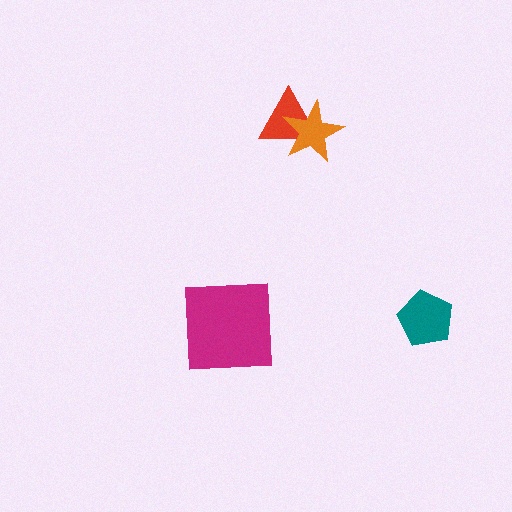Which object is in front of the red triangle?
The orange star is in front of the red triangle.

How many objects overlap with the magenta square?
0 objects overlap with the magenta square.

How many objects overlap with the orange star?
1 object overlaps with the orange star.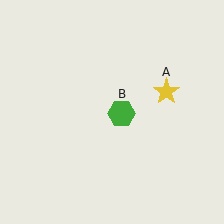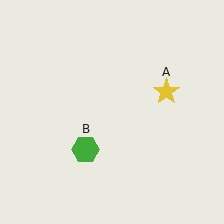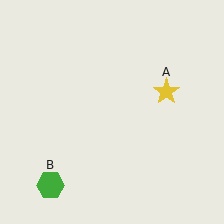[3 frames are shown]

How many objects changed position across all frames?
1 object changed position: green hexagon (object B).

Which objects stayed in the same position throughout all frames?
Yellow star (object A) remained stationary.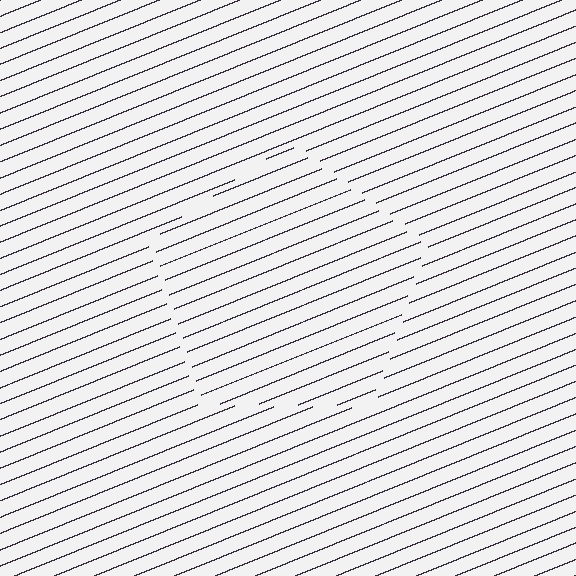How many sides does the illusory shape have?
5 sides — the line-ends trace a pentagon.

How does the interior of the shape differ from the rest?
The interior of the shape contains the same grating, shifted by half a period — the contour is defined by the phase discontinuity where line-ends from the inner and outer gratings abut.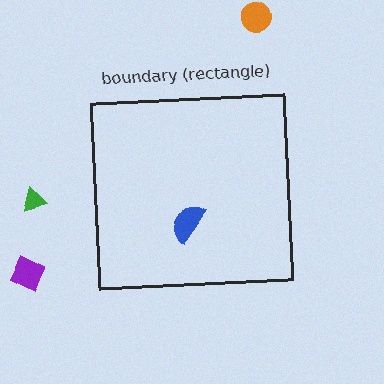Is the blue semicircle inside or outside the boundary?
Inside.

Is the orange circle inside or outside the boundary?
Outside.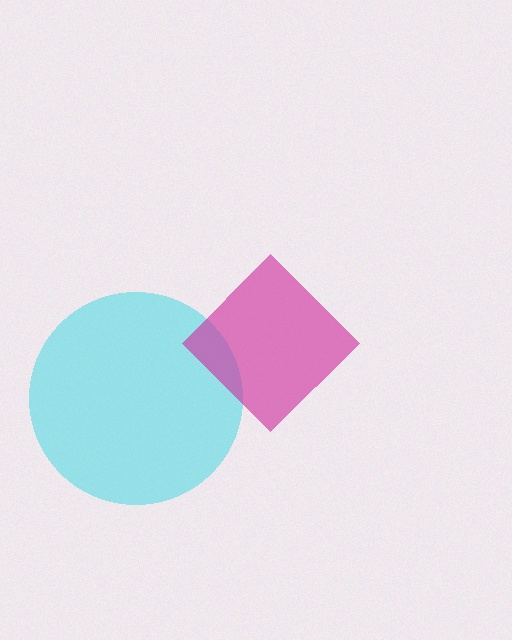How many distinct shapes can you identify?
There are 2 distinct shapes: a cyan circle, a magenta diamond.